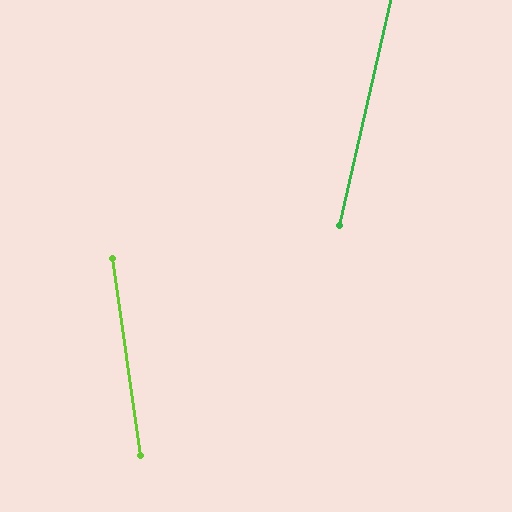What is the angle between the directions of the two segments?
Approximately 21 degrees.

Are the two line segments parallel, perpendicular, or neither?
Neither parallel nor perpendicular — they differ by about 21°.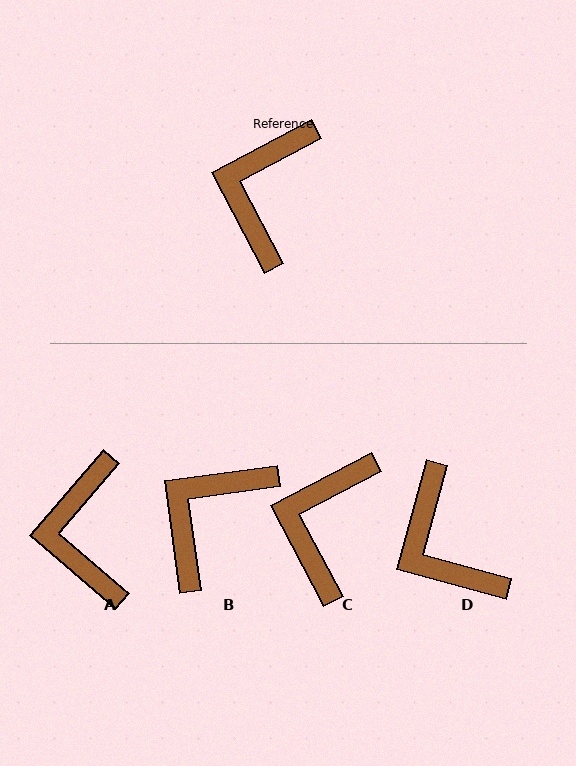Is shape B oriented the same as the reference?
No, it is off by about 20 degrees.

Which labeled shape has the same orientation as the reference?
C.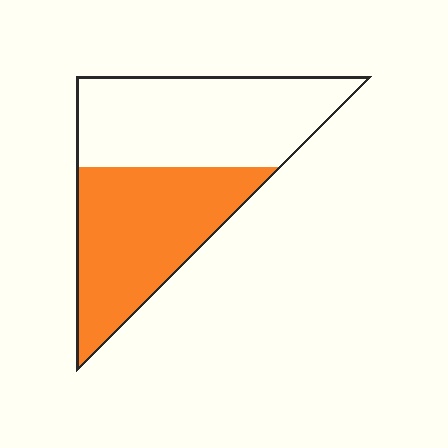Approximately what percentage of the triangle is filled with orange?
Approximately 50%.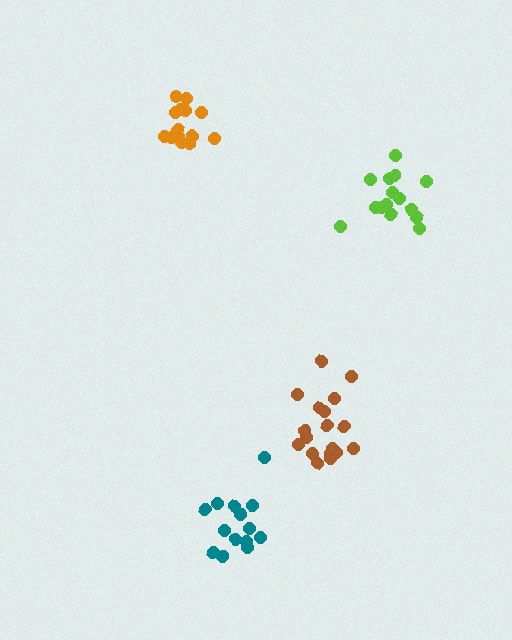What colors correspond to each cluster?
The clusters are colored: teal, brown, lime, orange.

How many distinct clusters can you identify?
There are 4 distinct clusters.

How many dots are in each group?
Group 1: 14 dots, Group 2: 18 dots, Group 3: 15 dots, Group 4: 14 dots (61 total).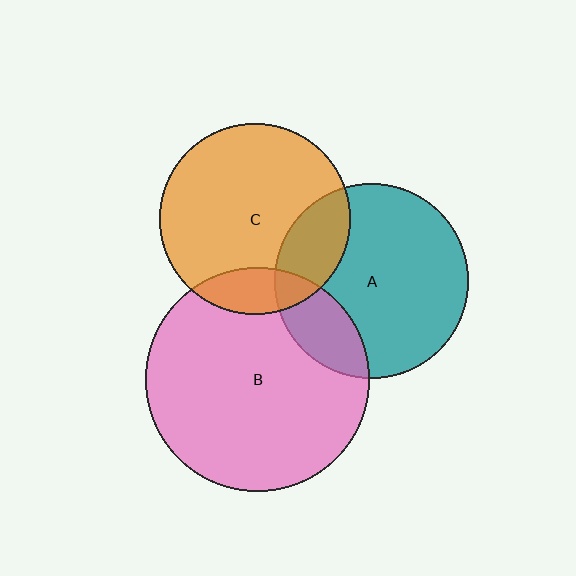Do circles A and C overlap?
Yes.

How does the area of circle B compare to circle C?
Approximately 1.4 times.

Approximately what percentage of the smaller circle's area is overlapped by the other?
Approximately 20%.